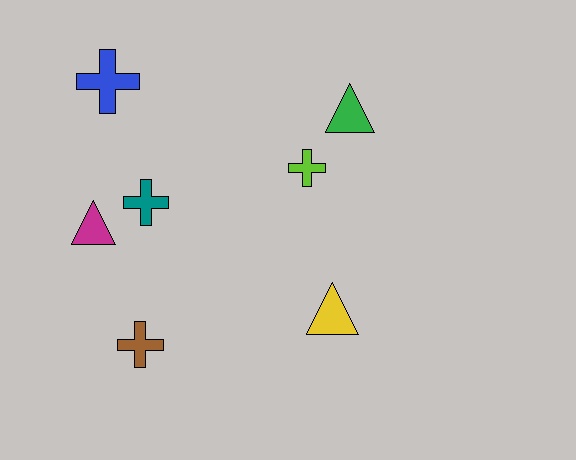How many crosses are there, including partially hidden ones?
There are 4 crosses.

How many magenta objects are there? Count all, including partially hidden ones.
There is 1 magenta object.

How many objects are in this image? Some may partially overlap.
There are 7 objects.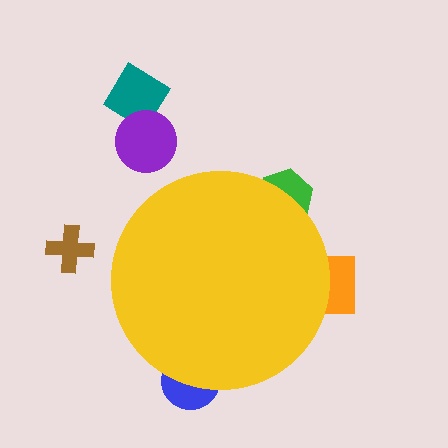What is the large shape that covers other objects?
A yellow circle.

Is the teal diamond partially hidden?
No, the teal diamond is fully visible.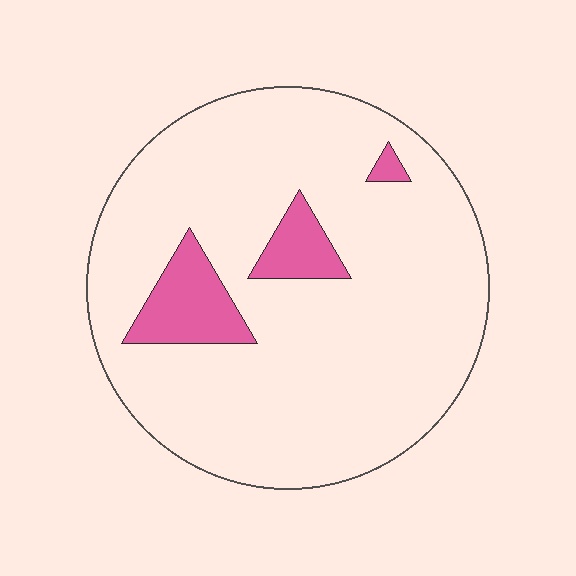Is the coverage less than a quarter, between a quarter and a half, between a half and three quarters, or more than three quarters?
Less than a quarter.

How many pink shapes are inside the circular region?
3.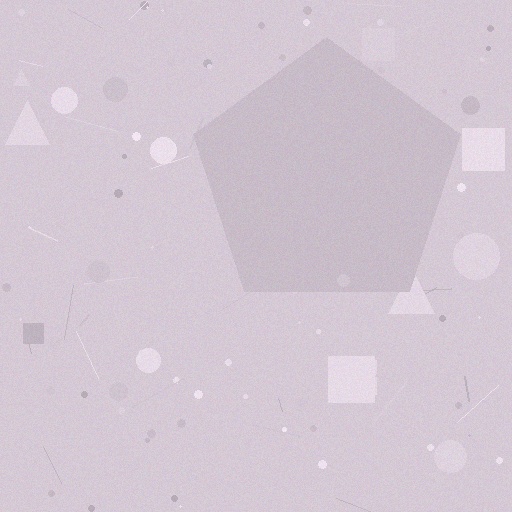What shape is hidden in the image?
A pentagon is hidden in the image.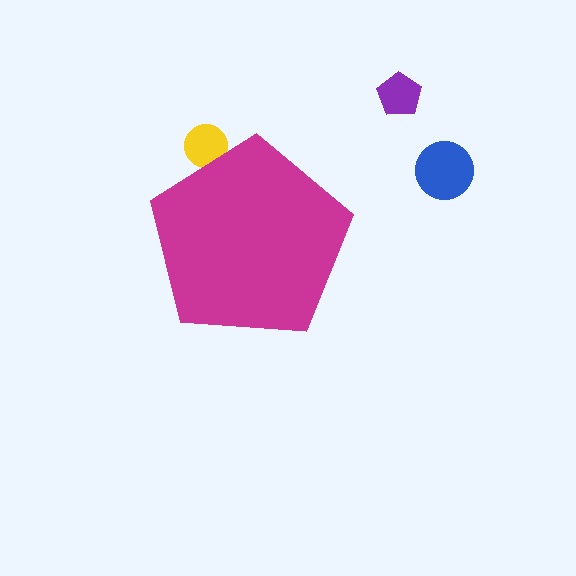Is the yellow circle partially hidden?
Yes, the yellow circle is partially hidden behind the magenta pentagon.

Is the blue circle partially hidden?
No, the blue circle is fully visible.